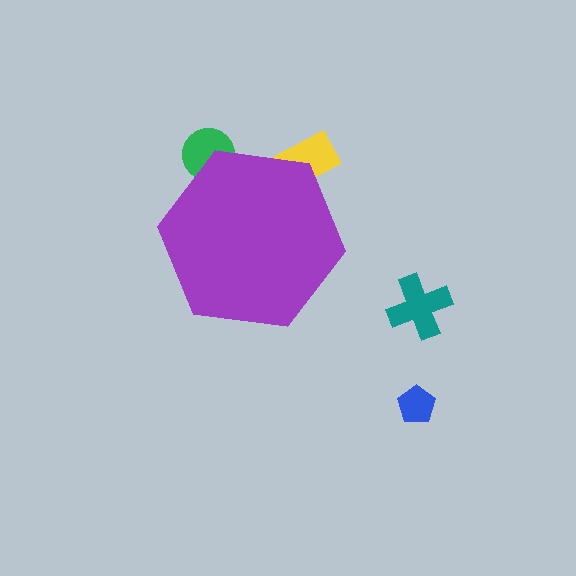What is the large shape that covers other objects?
A purple hexagon.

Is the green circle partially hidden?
Yes, the green circle is partially hidden behind the purple hexagon.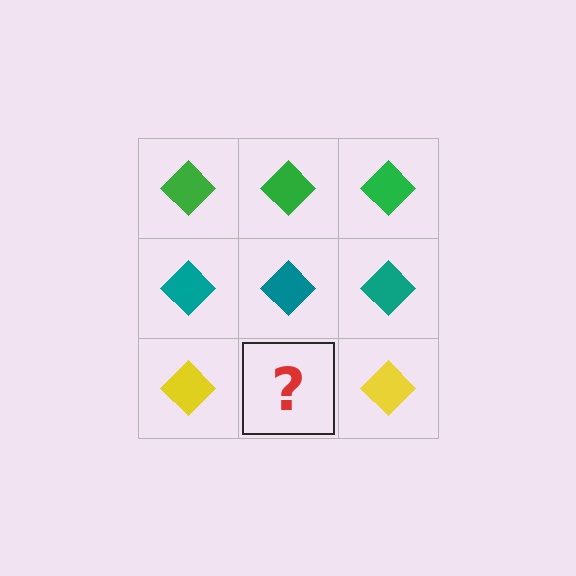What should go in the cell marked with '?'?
The missing cell should contain a yellow diamond.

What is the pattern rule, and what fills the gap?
The rule is that each row has a consistent color. The gap should be filled with a yellow diamond.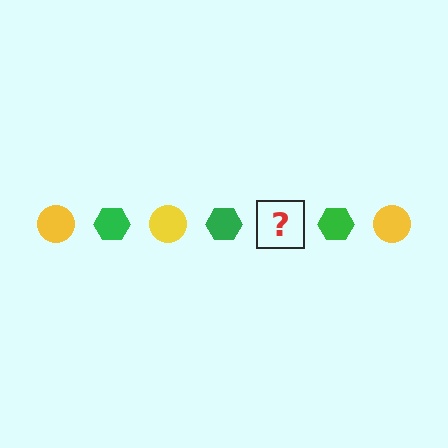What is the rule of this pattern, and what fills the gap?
The rule is that the pattern alternates between yellow circle and green hexagon. The gap should be filled with a yellow circle.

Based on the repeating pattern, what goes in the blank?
The blank should be a yellow circle.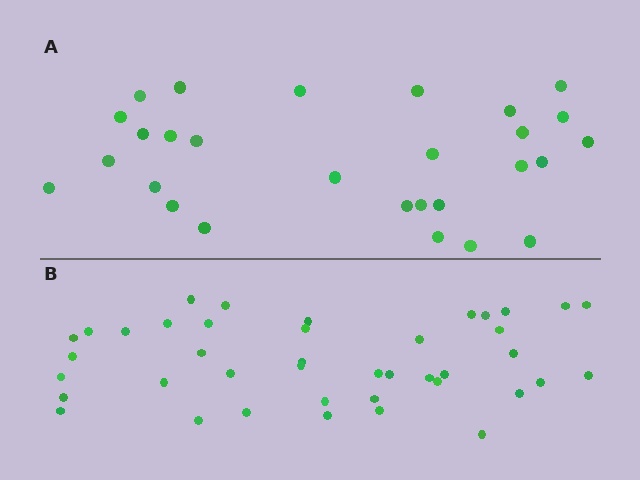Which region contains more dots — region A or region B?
Region B (the bottom region) has more dots.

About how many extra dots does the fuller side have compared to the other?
Region B has approximately 15 more dots than region A.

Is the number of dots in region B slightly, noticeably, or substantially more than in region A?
Region B has substantially more. The ratio is roughly 1.5 to 1.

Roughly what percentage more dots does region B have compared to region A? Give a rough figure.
About 45% more.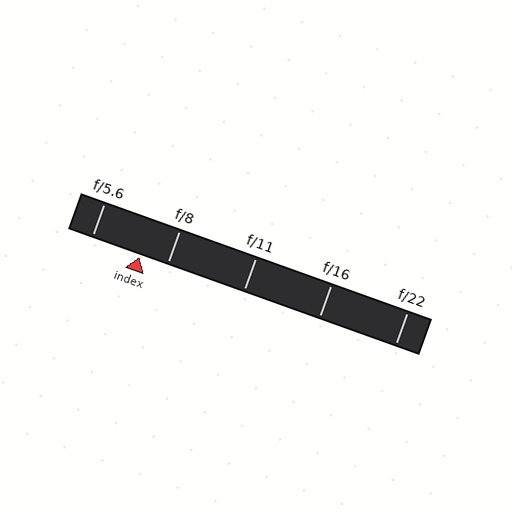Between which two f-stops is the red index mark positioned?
The index mark is between f/5.6 and f/8.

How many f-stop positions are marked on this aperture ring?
There are 5 f-stop positions marked.